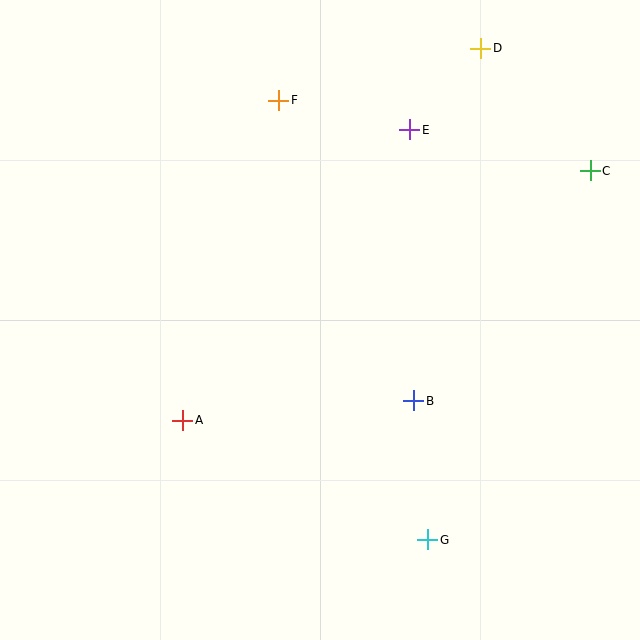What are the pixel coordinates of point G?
Point G is at (428, 540).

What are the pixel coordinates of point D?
Point D is at (481, 48).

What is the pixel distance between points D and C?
The distance between D and C is 164 pixels.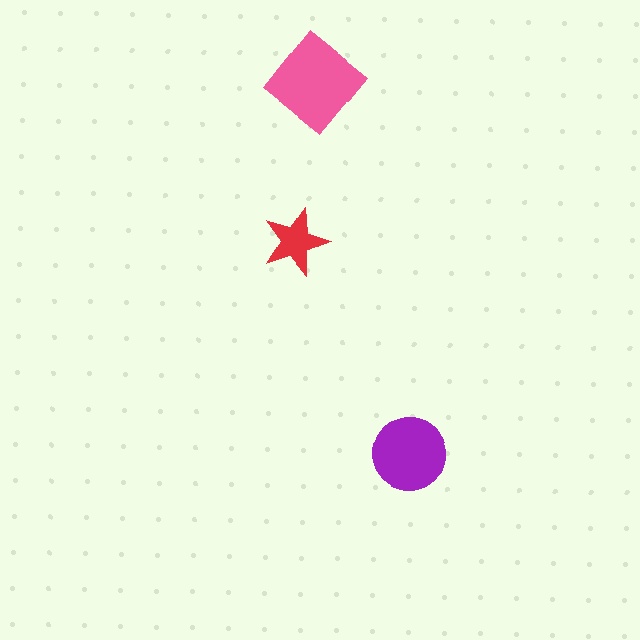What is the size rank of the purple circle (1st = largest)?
2nd.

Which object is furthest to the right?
The purple circle is rightmost.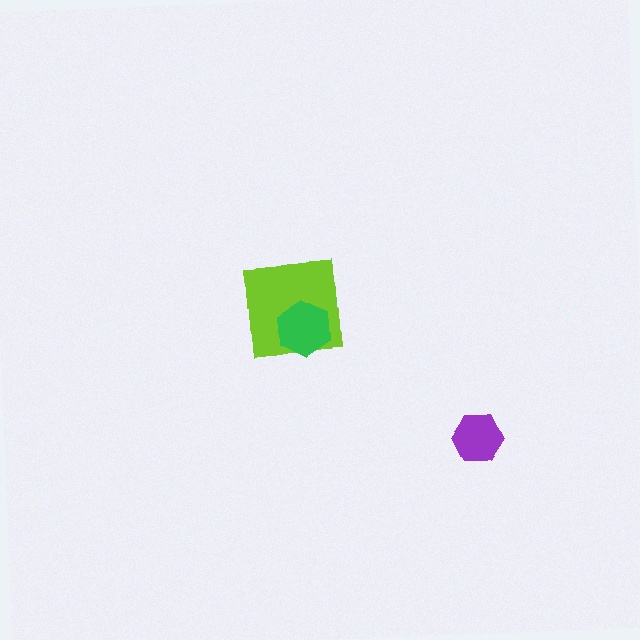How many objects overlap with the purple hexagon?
0 objects overlap with the purple hexagon.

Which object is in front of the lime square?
The green hexagon is in front of the lime square.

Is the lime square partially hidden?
Yes, it is partially covered by another shape.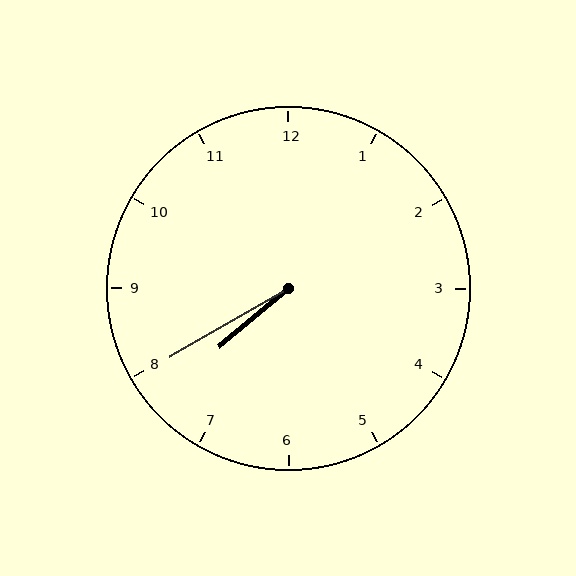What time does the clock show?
7:40.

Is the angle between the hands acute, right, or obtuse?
It is acute.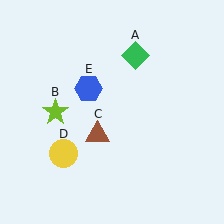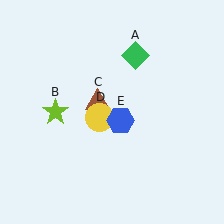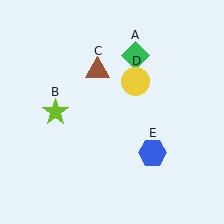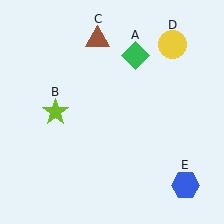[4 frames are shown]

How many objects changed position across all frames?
3 objects changed position: brown triangle (object C), yellow circle (object D), blue hexagon (object E).